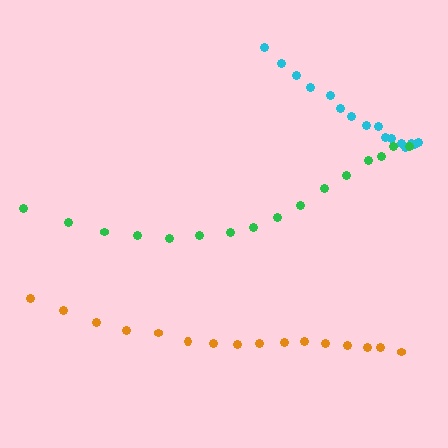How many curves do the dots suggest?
There are 3 distinct paths.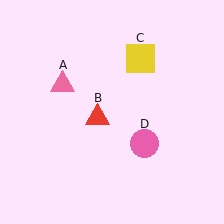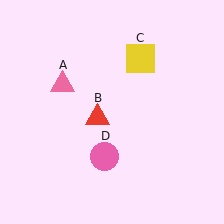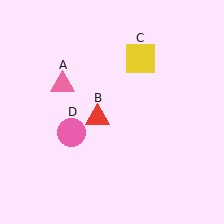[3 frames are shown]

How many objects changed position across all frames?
1 object changed position: pink circle (object D).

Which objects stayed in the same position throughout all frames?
Pink triangle (object A) and red triangle (object B) and yellow square (object C) remained stationary.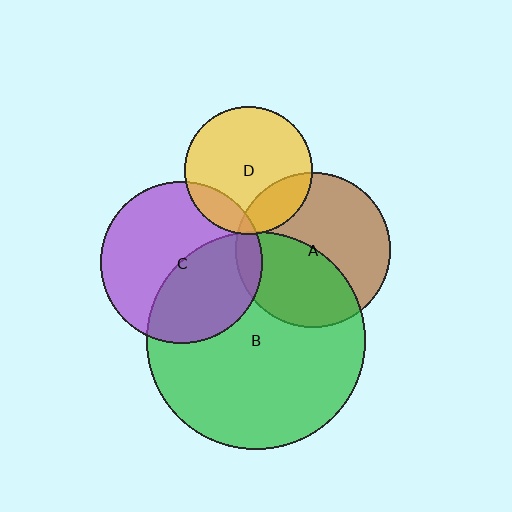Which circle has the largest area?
Circle B (green).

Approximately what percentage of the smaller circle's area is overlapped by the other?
Approximately 15%.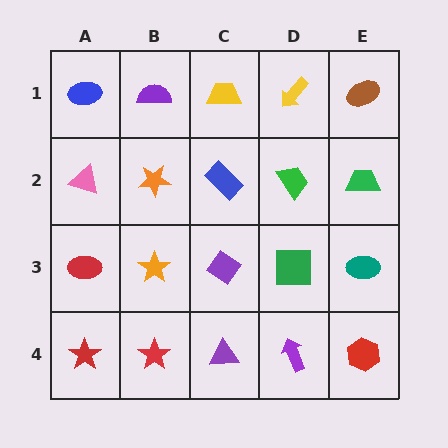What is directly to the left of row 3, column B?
A red ellipse.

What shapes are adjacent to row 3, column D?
A green trapezoid (row 2, column D), a purple arrow (row 4, column D), a purple diamond (row 3, column C), a teal ellipse (row 3, column E).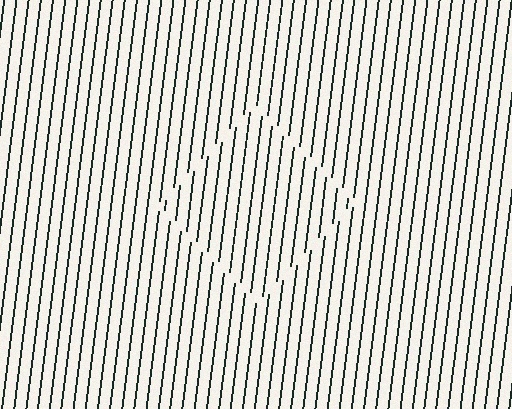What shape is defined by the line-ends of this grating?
An illusory square. The interior of the shape contains the same grating, shifted by half a period — the contour is defined by the phase discontinuity where line-ends from the inner and outer gratings abut.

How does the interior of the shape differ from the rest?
The interior of the shape contains the same grating, shifted by half a period — the contour is defined by the phase discontinuity where line-ends from the inner and outer gratings abut.